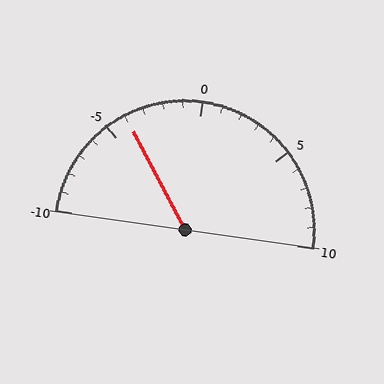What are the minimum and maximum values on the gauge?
The gauge ranges from -10 to 10.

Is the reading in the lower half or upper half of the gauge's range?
The reading is in the lower half of the range (-10 to 10).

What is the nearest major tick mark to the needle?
The nearest major tick mark is -5.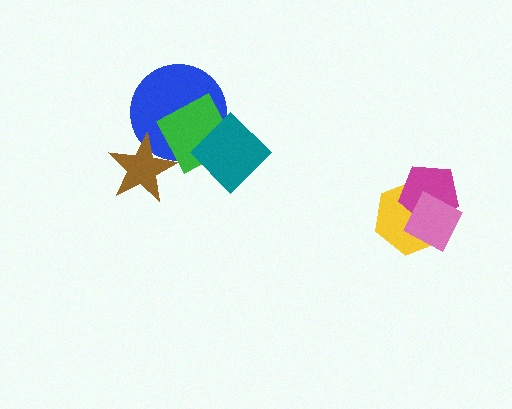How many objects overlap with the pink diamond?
2 objects overlap with the pink diamond.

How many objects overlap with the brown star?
1 object overlaps with the brown star.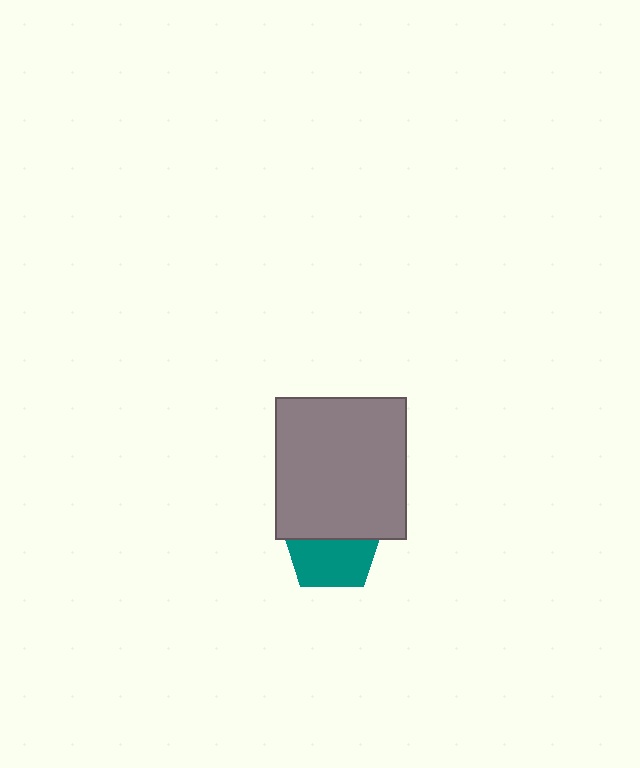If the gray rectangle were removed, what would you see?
You would see the complete teal pentagon.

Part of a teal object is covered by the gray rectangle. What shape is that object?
It is a pentagon.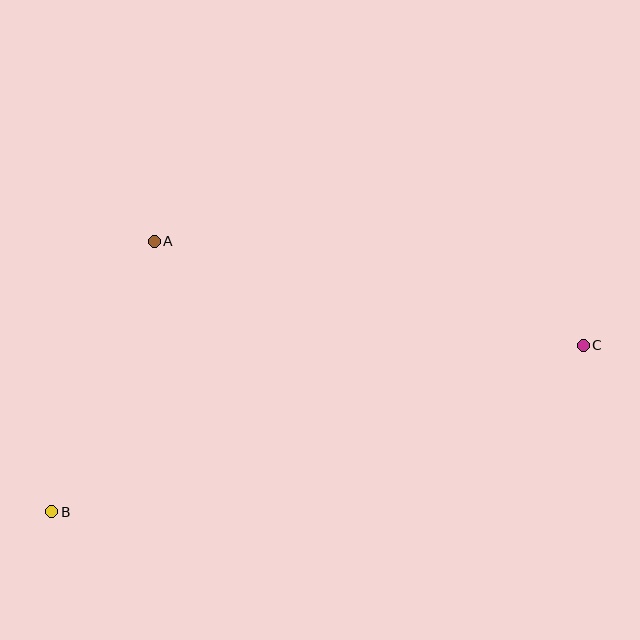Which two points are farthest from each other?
Points B and C are farthest from each other.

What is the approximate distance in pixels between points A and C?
The distance between A and C is approximately 441 pixels.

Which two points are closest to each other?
Points A and B are closest to each other.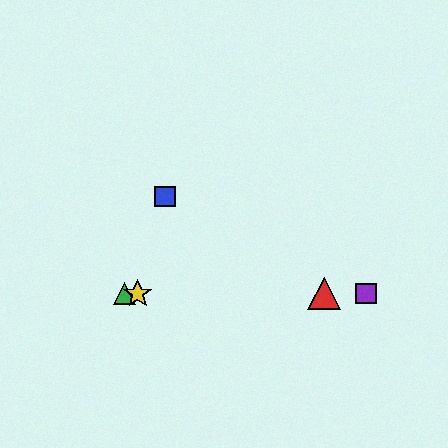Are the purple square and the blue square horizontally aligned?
No, the purple square is at y≈294 and the blue square is at y≈197.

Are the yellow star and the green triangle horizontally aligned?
Yes, both are at y≈294.